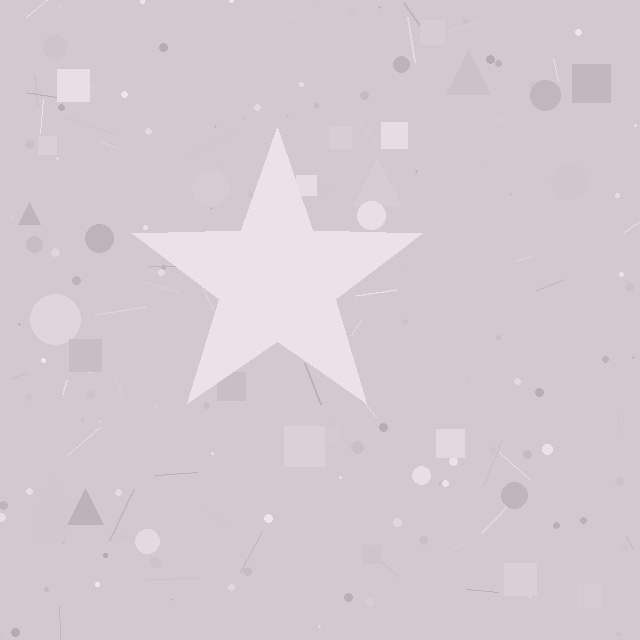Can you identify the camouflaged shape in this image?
The camouflaged shape is a star.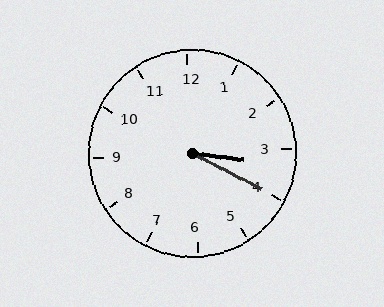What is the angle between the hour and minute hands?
Approximately 20 degrees.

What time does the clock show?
3:20.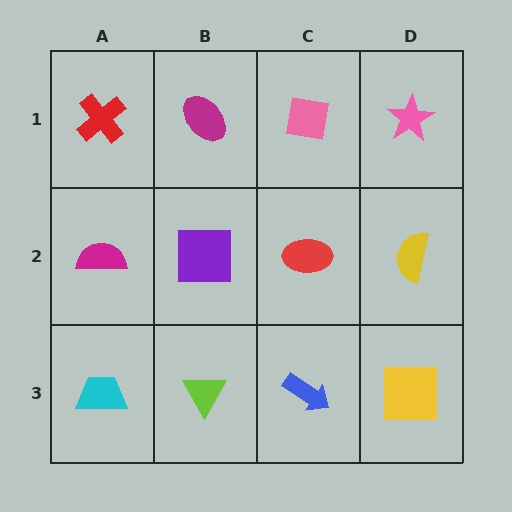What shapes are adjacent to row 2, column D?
A pink star (row 1, column D), a yellow square (row 3, column D), a red ellipse (row 2, column C).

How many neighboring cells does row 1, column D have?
2.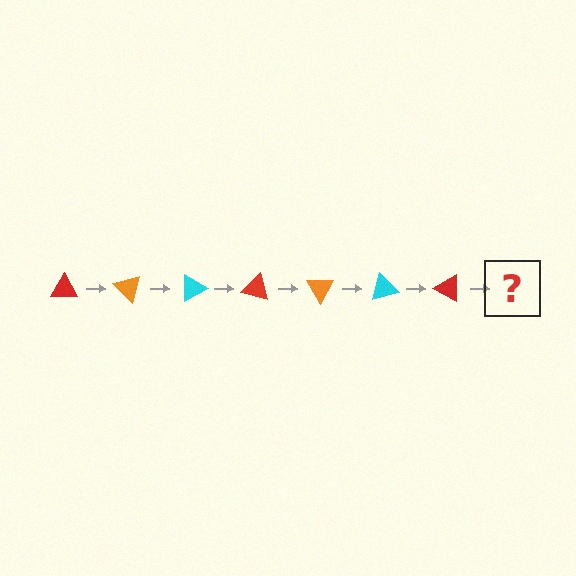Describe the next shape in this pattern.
It should be an orange triangle, rotated 315 degrees from the start.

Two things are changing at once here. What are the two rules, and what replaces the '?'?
The two rules are that it rotates 45 degrees each step and the color cycles through red, orange, and cyan. The '?' should be an orange triangle, rotated 315 degrees from the start.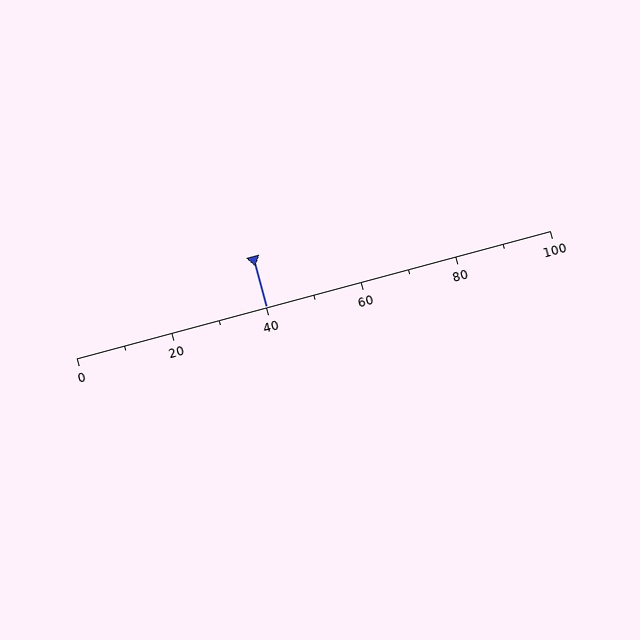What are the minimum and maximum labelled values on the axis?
The axis runs from 0 to 100.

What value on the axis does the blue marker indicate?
The marker indicates approximately 40.